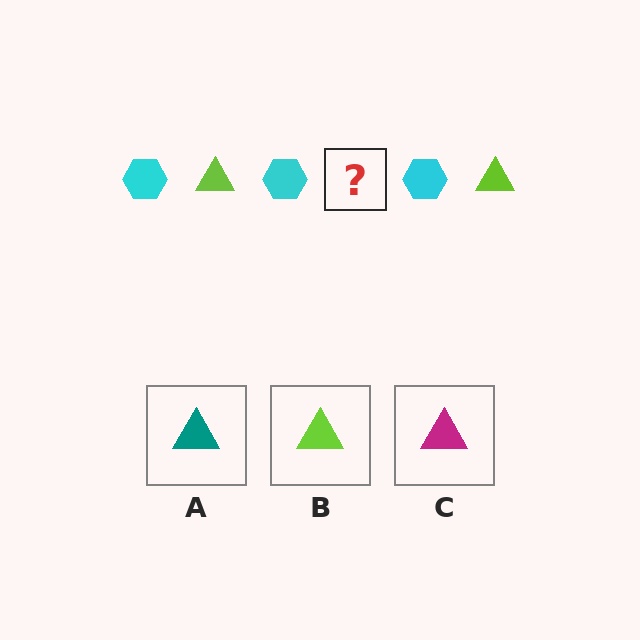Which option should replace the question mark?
Option B.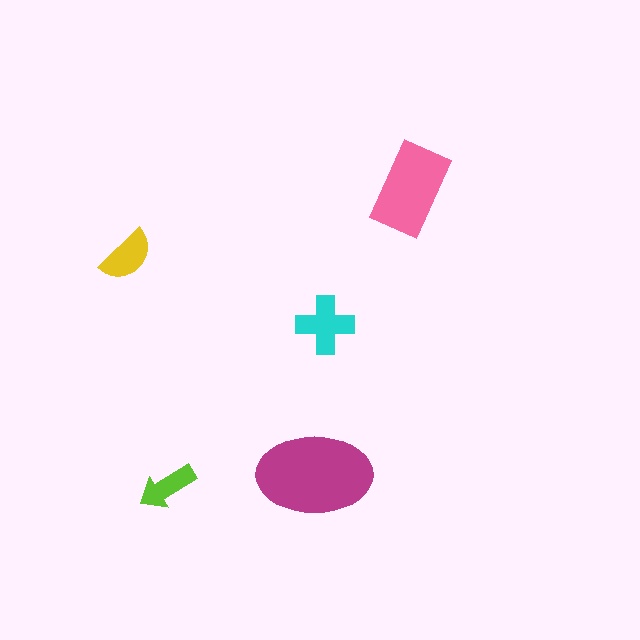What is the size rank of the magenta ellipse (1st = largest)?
1st.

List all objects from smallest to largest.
The lime arrow, the yellow semicircle, the cyan cross, the pink rectangle, the magenta ellipse.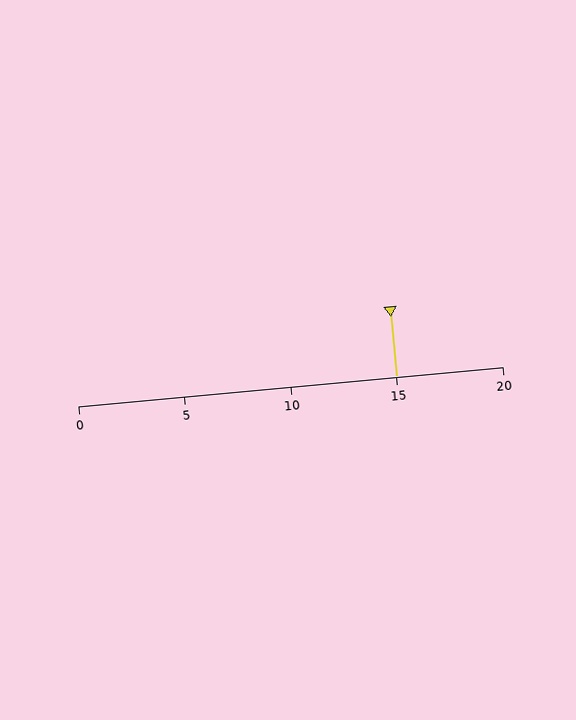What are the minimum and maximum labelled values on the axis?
The axis runs from 0 to 20.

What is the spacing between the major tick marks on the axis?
The major ticks are spaced 5 apart.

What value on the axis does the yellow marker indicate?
The marker indicates approximately 15.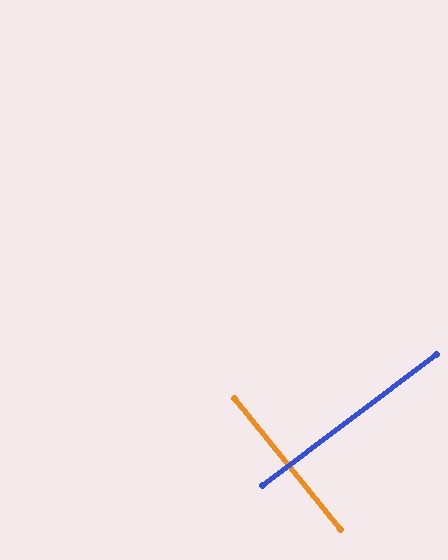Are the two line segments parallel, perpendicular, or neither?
Perpendicular — they meet at approximately 88°.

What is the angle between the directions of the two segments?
Approximately 88 degrees.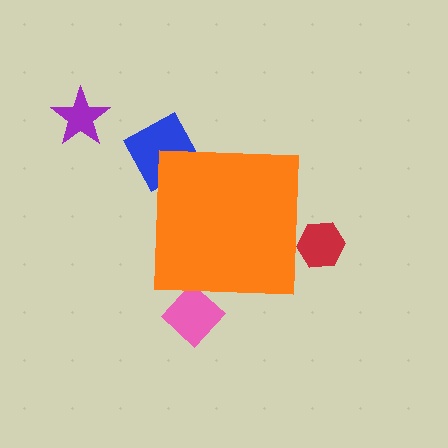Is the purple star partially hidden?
No, the purple star is fully visible.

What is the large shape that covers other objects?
An orange square.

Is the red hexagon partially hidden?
Yes, the red hexagon is partially hidden behind the orange square.